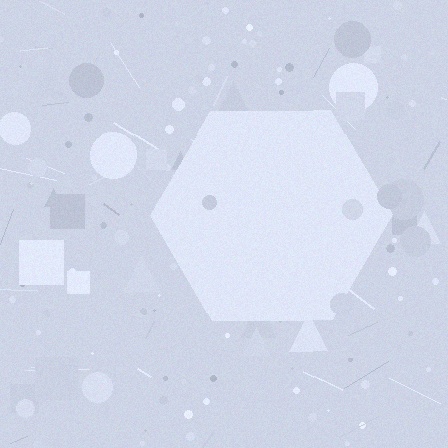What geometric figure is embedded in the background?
A hexagon is embedded in the background.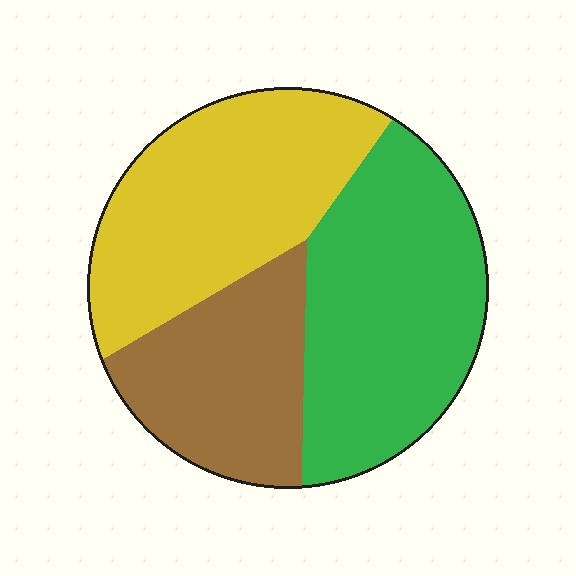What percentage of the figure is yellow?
Yellow covers around 35% of the figure.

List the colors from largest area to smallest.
From largest to smallest: green, yellow, brown.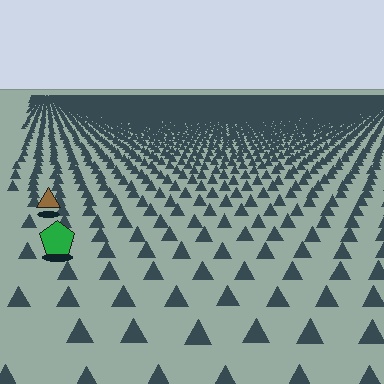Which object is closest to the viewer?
The green pentagon is closest. The texture marks near it are larger and more spread out.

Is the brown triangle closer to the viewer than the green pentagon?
No. The green pentagon is closer — you can tell from the texture gradient: the ground texture is coarser near it.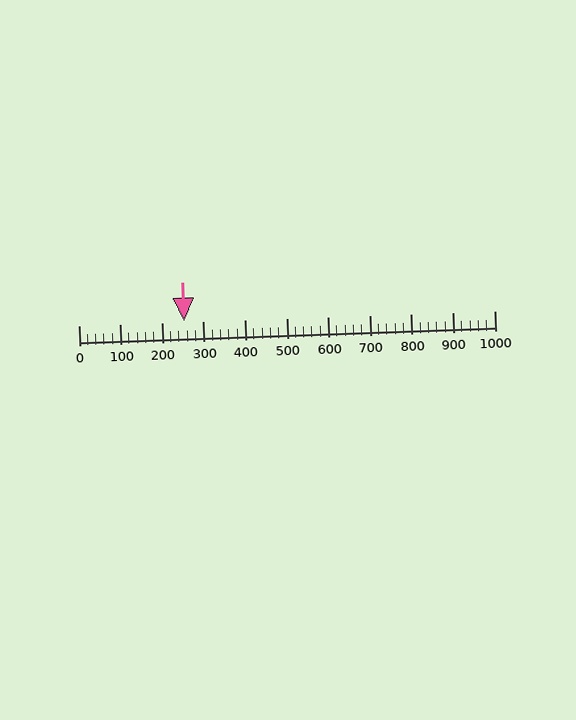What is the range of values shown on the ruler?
The ruler shows values from 0 to 1000.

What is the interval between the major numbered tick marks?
The major tick marks are spaced 100 units apart.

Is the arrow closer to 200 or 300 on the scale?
The arrow is closer to 300.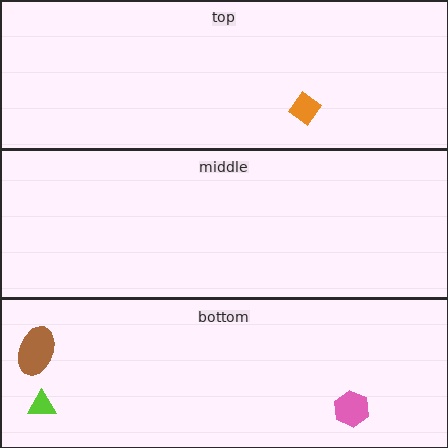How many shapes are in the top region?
1.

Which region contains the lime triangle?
The bottom region.